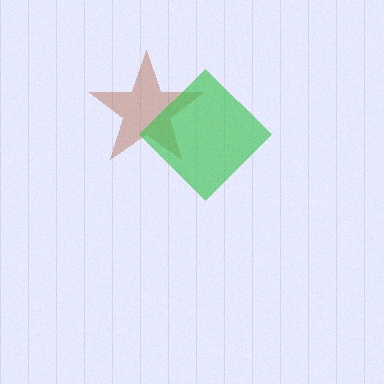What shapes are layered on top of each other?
The layered shapes are: a brown star, a green diamond.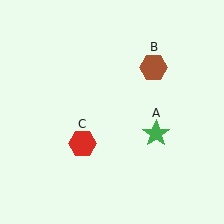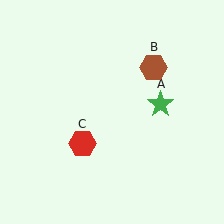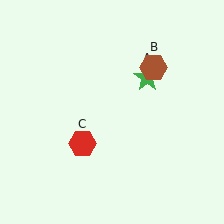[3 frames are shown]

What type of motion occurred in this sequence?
The green star (object A) rotated counterclockwise around the center of the scene.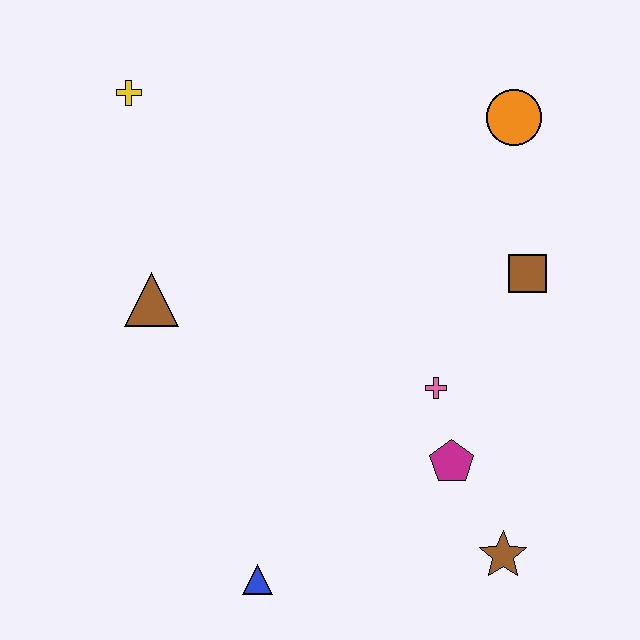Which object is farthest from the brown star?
The yellow cross is farthest from the brown star.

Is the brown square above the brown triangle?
Yes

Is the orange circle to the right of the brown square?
No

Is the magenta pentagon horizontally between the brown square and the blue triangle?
Yes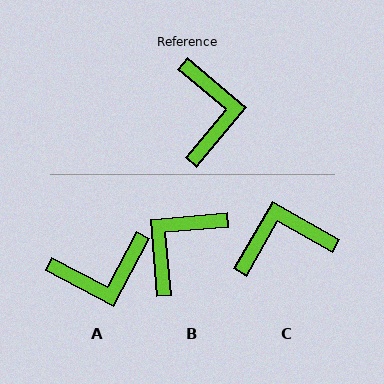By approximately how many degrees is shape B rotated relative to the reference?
Approximately 135 degrees counter-clockwise.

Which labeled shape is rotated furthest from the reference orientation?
B, about 135 degrees away.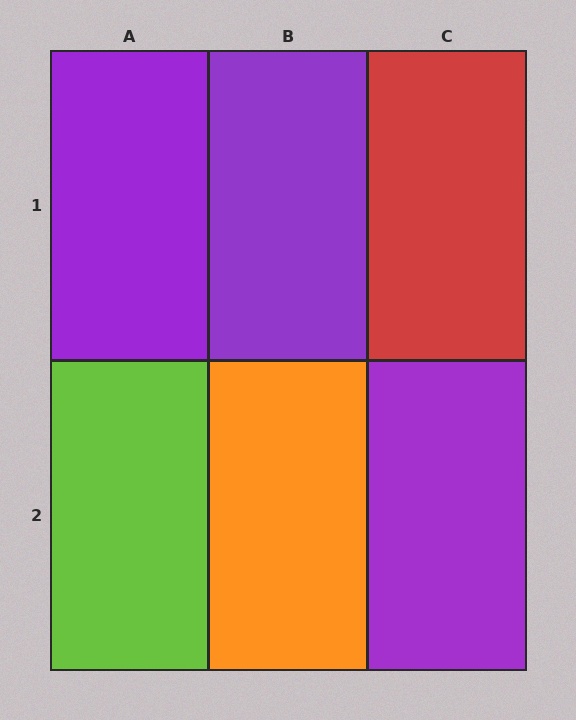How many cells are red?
1 cell is red.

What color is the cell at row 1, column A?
Purple.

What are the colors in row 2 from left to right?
Lime, orange, purple.